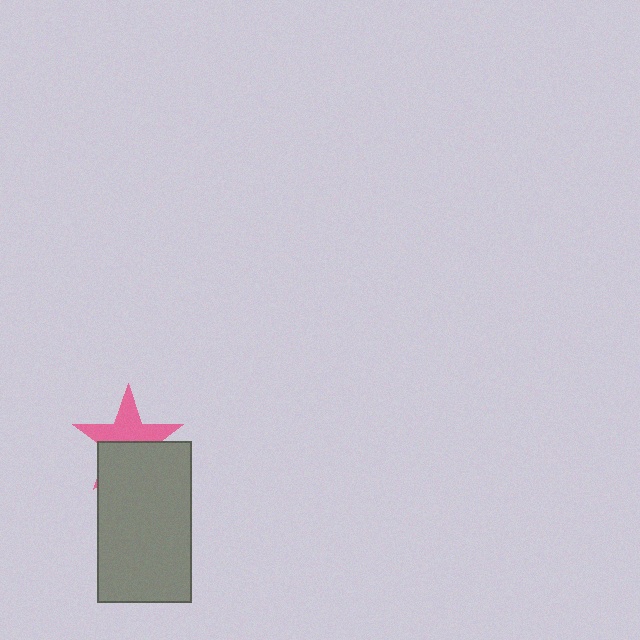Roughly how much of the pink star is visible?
About half of it is visible (roughly 54%).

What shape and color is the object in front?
The object in front is a gray rectangle.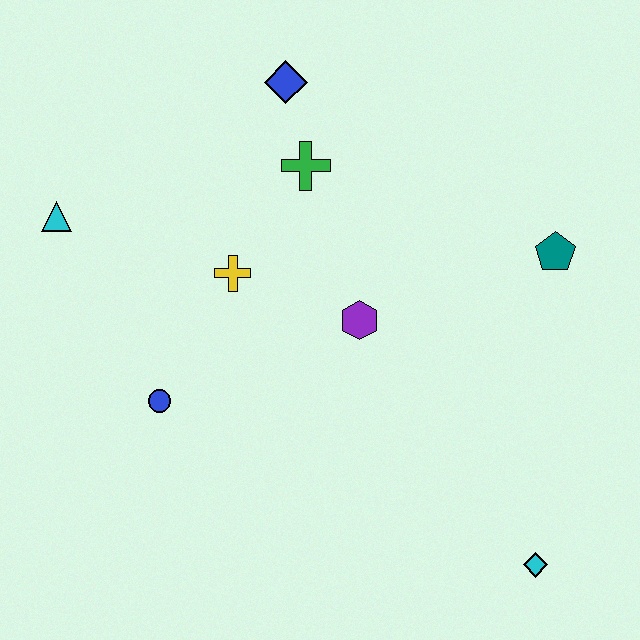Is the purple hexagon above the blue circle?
Yes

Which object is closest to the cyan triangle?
The yellow cross is closest to the cyan triangle.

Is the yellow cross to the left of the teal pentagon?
Yes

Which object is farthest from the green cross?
The cyan diamond is farthest from the green cross.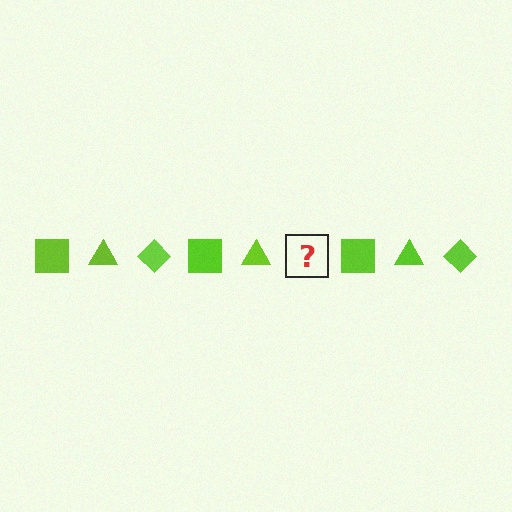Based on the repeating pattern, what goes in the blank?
The blank should be a lime diamond.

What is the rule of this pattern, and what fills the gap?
The rule is that the pattern cycles through square, triangle, diamond shapes in lime. The gap should be filled with a lime diamond.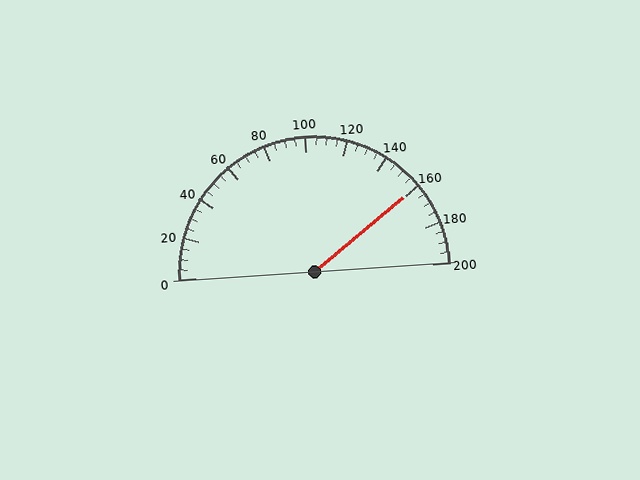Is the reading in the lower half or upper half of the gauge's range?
The reading is in the upper half of the range (0 to 200).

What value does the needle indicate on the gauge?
The needle indicates approximately 160.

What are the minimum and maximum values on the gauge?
The gauge ranges from 0 to 200.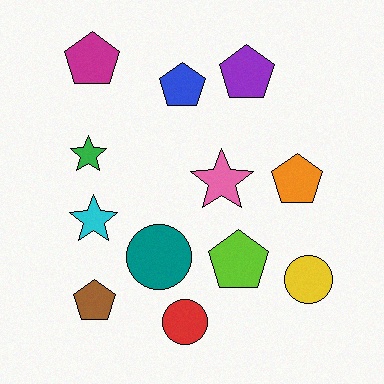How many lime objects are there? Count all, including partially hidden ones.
There is 1 lime object.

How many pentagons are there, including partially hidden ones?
There are 6 pentagons.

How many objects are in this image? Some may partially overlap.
There are 12 objects.